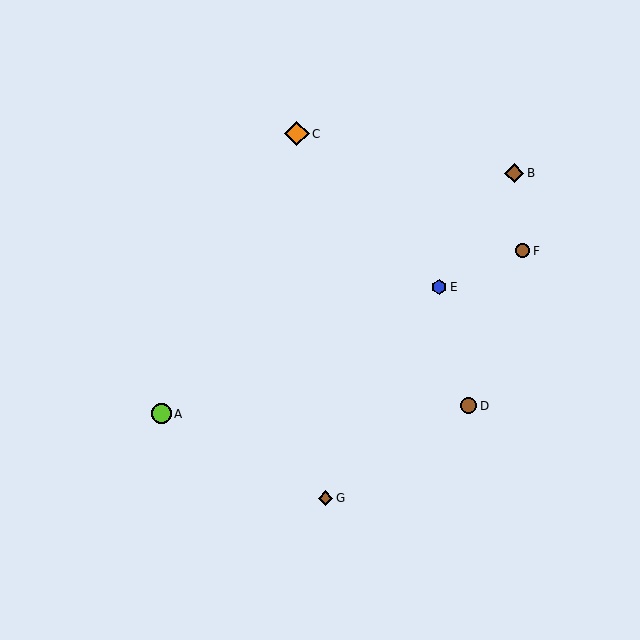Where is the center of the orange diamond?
The center of the orange diamond is at (297, 134).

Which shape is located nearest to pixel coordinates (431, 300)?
The blue hexagon (labeled E) at (439, 287) is nearest to that location.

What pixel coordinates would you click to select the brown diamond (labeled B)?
Click at (514, 173) to select the brown diamond B.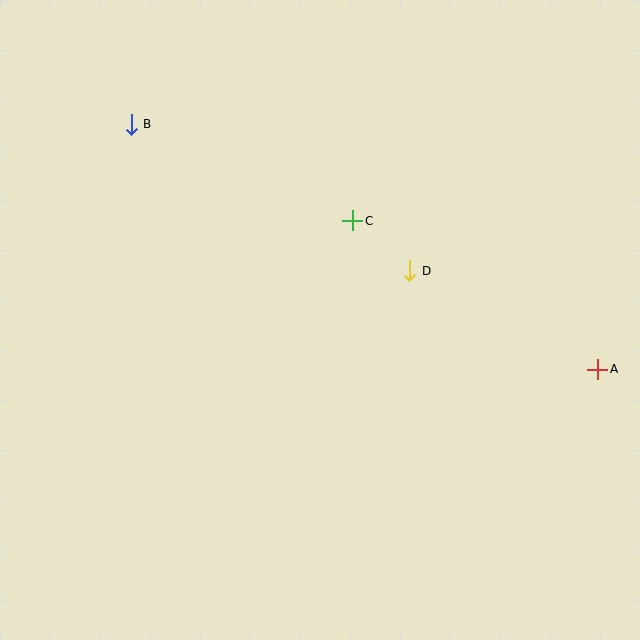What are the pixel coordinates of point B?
Point B is at (131, 124).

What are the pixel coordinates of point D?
Point D is at (410, 271).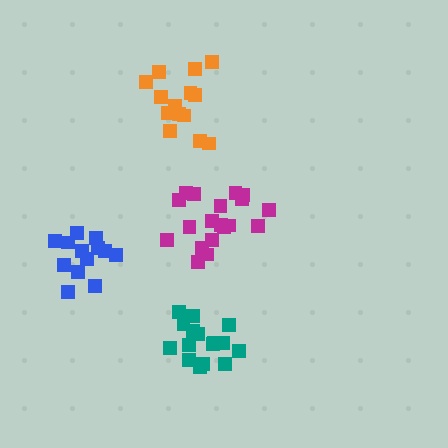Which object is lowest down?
The teal cluster is bottommost.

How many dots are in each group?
Group 1: 16 dots, Group 2: 14 dots, Group 3: 19 dots, Group 4: 13 dots (62 total).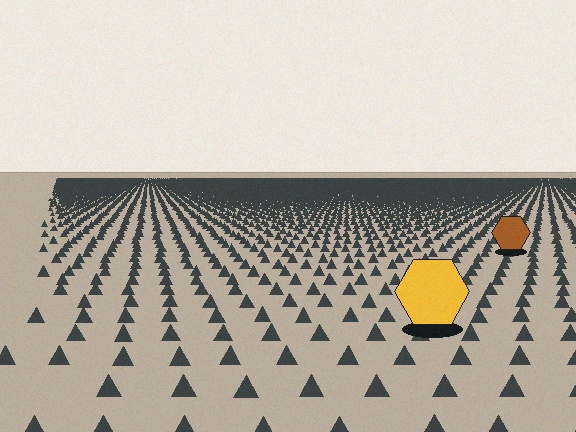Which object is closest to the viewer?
The yellow hexagon is closest. The texture marks near it are larger and more spread out.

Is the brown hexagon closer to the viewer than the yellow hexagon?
No. The yellow hexagon is closer — you can tell from the texture gradient: the ground texture is coarser near it.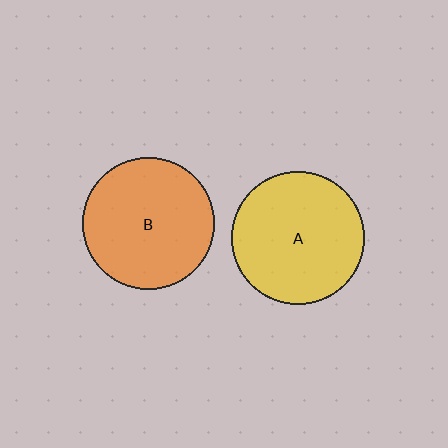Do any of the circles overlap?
No, none of the circles overlap.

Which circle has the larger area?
Circle A (yellow).